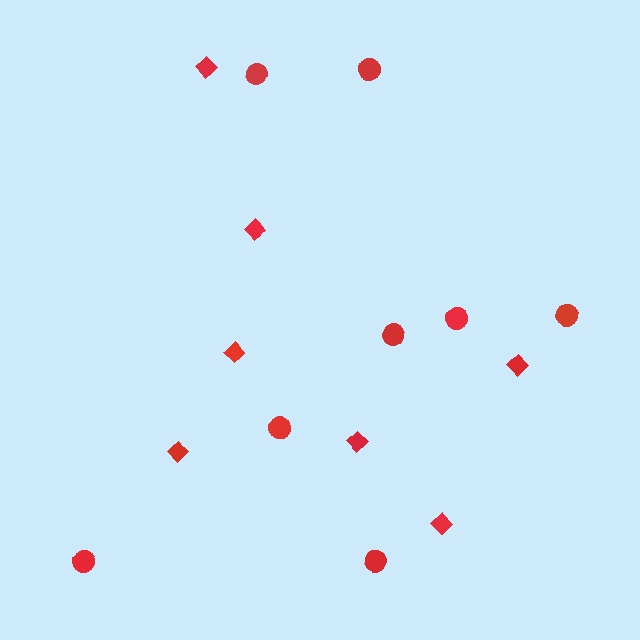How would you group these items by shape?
There are 2 groups: one group of circles (8) and one group of diamonds (7).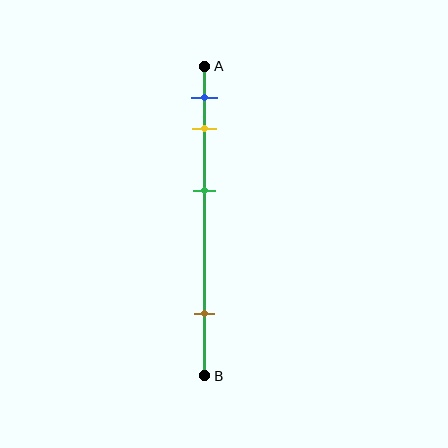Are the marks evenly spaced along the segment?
No, the marks are not evenly spaced.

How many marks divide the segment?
There are 4 marks dividing the segment.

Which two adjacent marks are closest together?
The blue and yellow marks are the closest adjacent pair.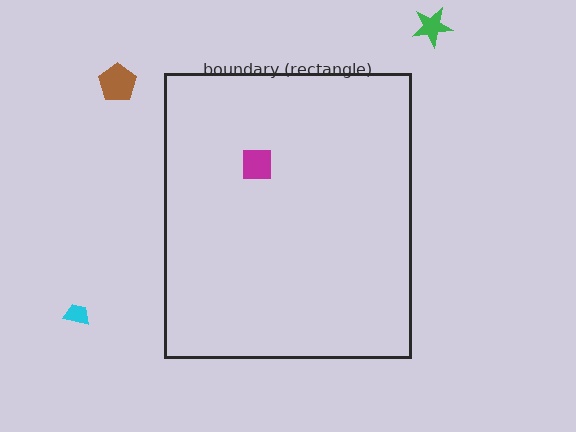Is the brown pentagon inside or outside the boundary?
Outside.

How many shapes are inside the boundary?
1 inside, 3 outside.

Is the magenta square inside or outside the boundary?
Inside.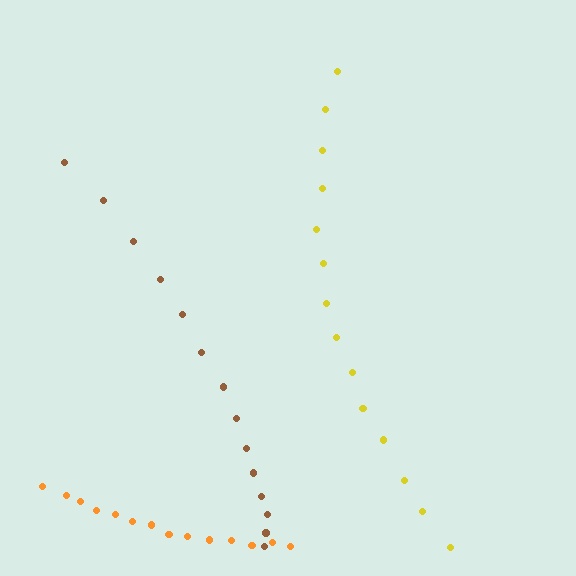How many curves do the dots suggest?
There are 3 distinct paths.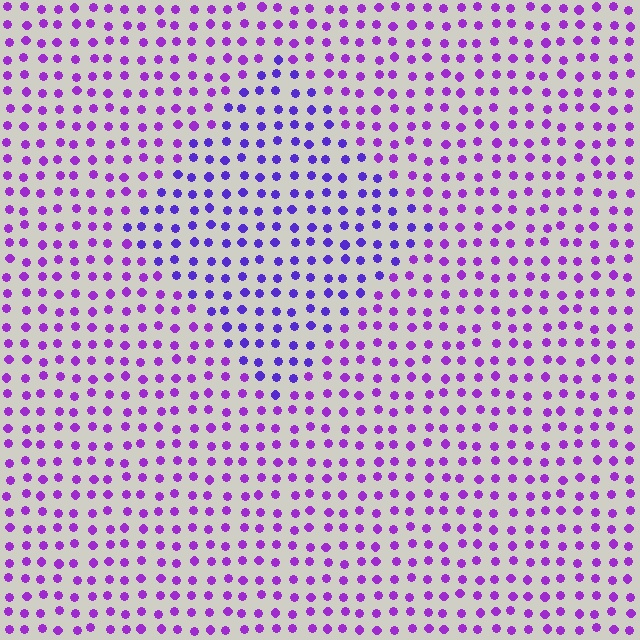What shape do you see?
I see a diamond.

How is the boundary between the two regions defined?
The boundary is defined purely by a slight shift in hue (about 27 degrees). Spacing, size, and orientation are identical on both sides.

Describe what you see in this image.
The image is filled with small purple elements in a uniform arrangement. A diamond-shaped region is visible where the elements are tinted to a slightly different hue, forming a subtle color boundary.